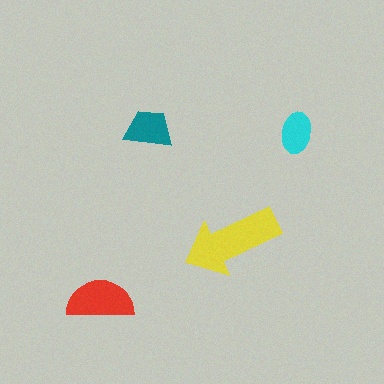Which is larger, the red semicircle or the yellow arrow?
The yellow arrow.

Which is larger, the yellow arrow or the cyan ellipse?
The yellow arrow.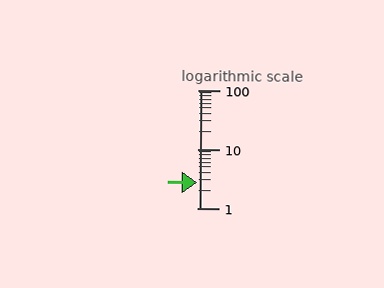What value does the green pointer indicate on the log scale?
The pointer indicates approximately 2.7.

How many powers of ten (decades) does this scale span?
The scale spans 2 decades, from 1 to 100.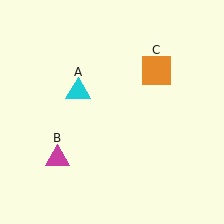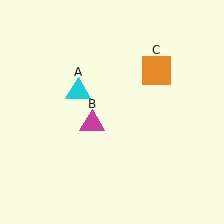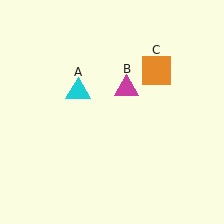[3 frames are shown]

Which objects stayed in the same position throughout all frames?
Cyan triangle (object A) and orange square (object C) remained stationary.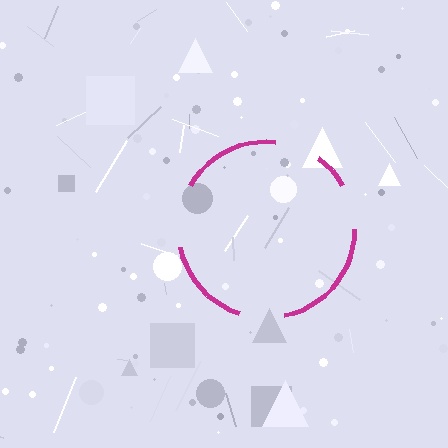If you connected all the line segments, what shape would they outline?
They would outline a circle.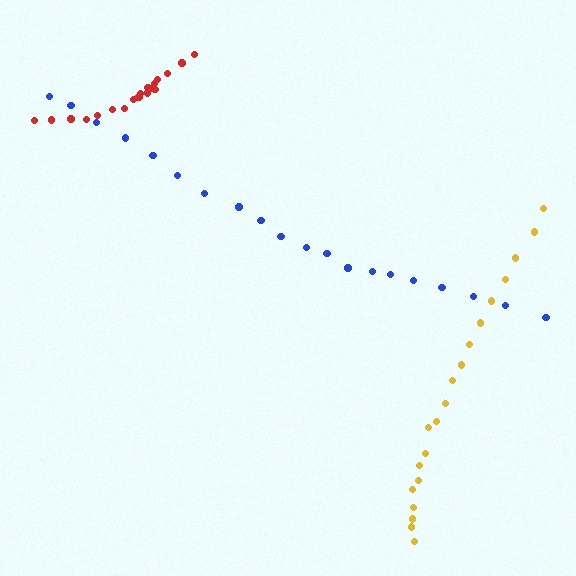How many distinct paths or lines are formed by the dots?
There are 3 distinct paths.